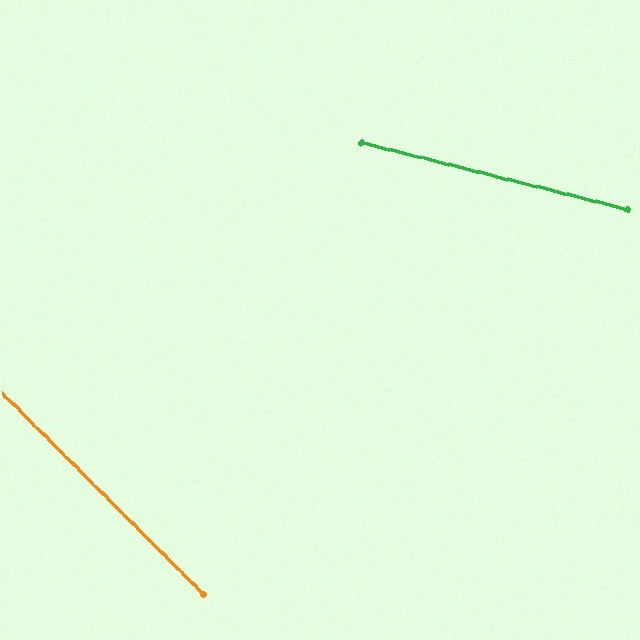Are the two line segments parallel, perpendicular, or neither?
Neither parallel nor perpendicular — they differ by about 31°.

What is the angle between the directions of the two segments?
Approximately 31 degrees.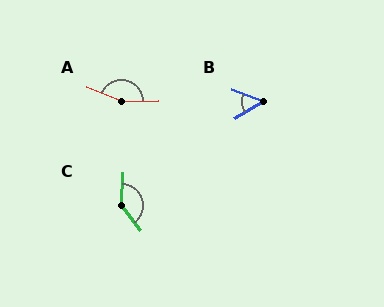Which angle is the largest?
A, at approximately 155 degrees.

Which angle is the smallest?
B, at approximately 52 degrees.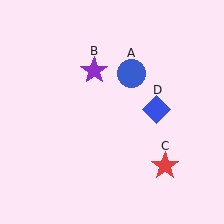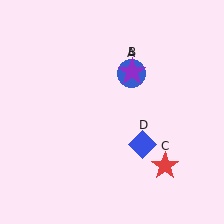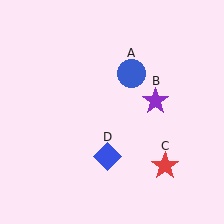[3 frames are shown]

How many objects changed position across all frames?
2 objects changed position: purple star (object B), blue diamond (object D).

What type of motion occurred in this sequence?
The purple star (object B), blue diamond (object D) rotated clockwise around the center of the scene.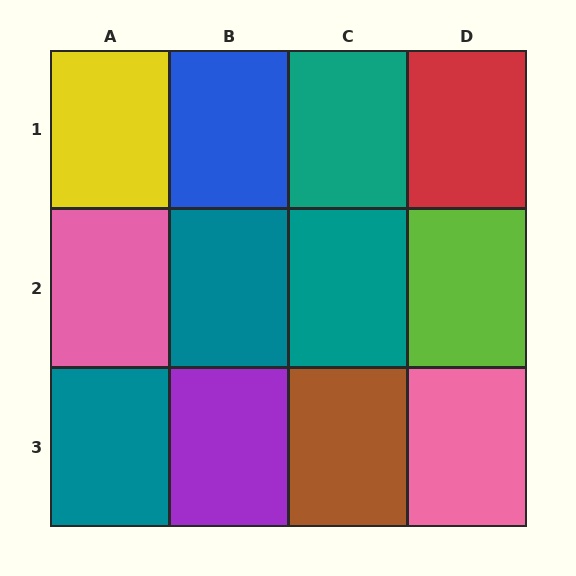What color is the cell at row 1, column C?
Teal.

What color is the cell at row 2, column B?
Teal.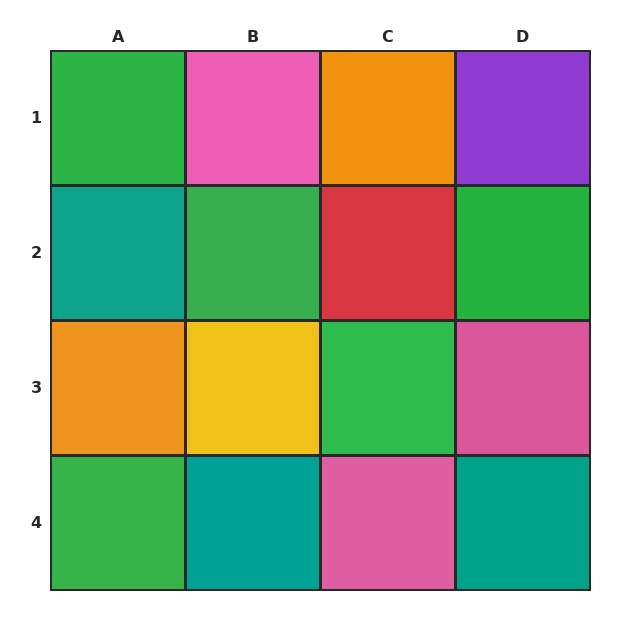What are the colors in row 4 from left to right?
Green, teal, pink, teal.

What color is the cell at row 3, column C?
Green.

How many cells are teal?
3 cells are teal.